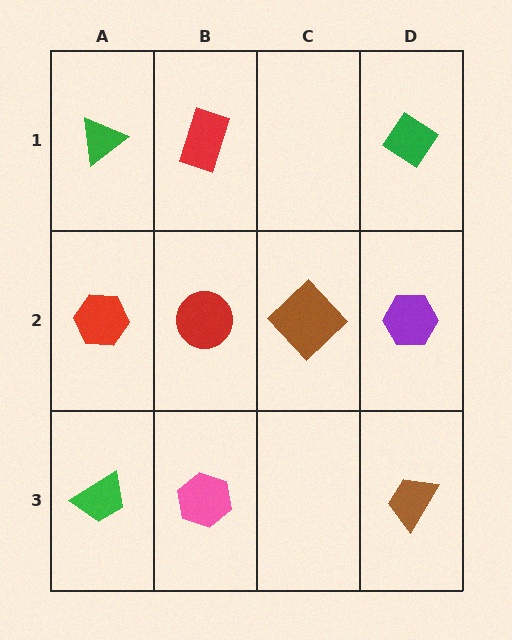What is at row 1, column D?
A green diamond.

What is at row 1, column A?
A green triangle.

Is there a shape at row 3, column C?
No, that cell is empty.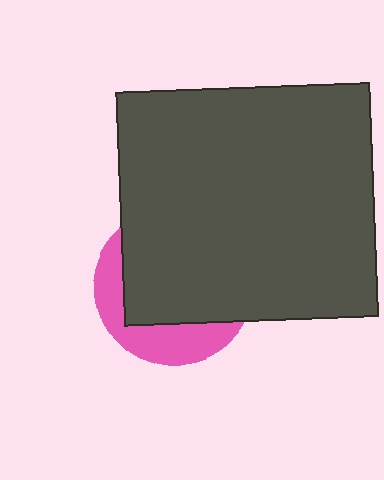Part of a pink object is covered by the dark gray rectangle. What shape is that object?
It is a circle.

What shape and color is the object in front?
The object in front is a dark gray rectangle.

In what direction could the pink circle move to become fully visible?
The pink circle could move toward the lower-left. That would shift it out from behind the dark gray rectangle entirely.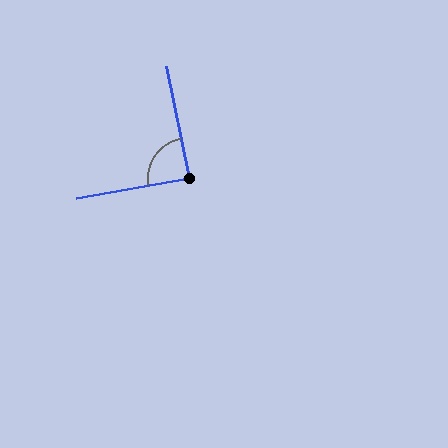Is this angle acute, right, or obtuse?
It is approximately a right angle.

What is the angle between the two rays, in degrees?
Approximately 88 degrees.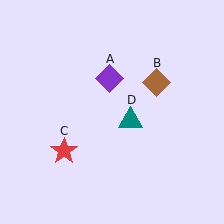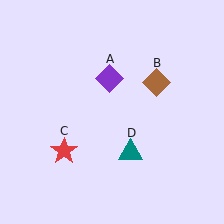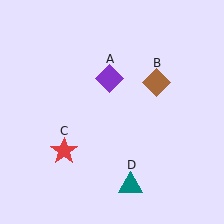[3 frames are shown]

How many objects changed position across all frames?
1 object changed position: teal triangle (object D).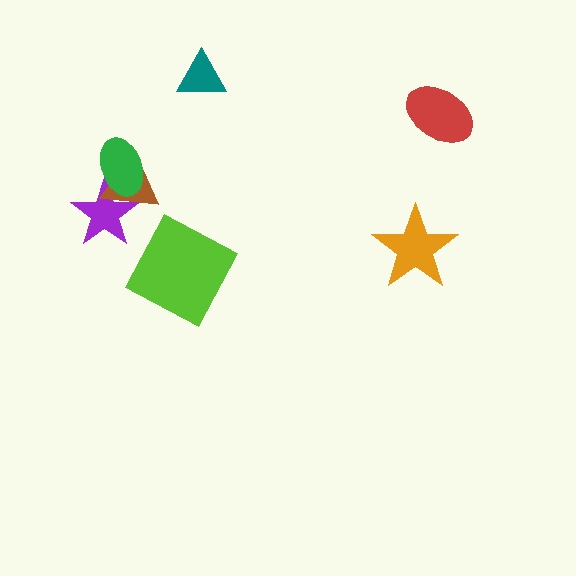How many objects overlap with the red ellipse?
0 objects overlap with the red ellipse.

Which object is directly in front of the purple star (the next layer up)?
The brown triangle is directly in front of the purple star.